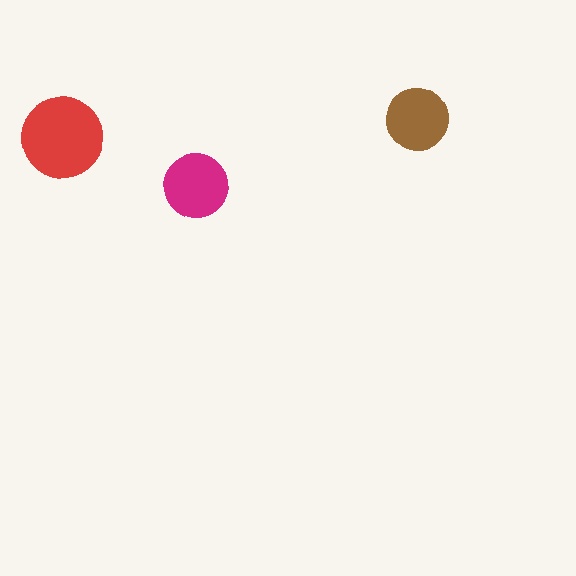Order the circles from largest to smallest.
the red one, the magenta one, the brown one.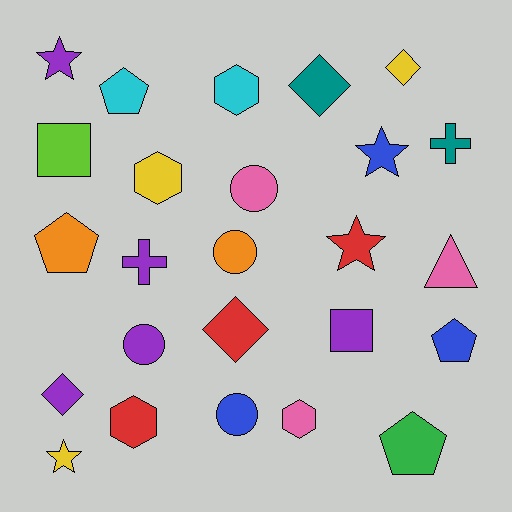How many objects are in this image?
There are 25 objects.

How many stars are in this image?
There are 4 stars.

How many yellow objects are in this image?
There are 3 yellow objects.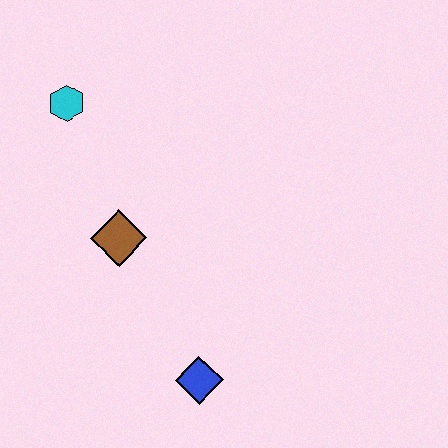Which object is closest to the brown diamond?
The cyan hexagon is closest to the brown diamond.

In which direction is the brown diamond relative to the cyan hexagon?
The brown diamond is below the cyan hexagon.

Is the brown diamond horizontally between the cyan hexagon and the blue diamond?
Yes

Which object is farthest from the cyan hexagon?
The blue diamond is farthest from the cyan hexagon.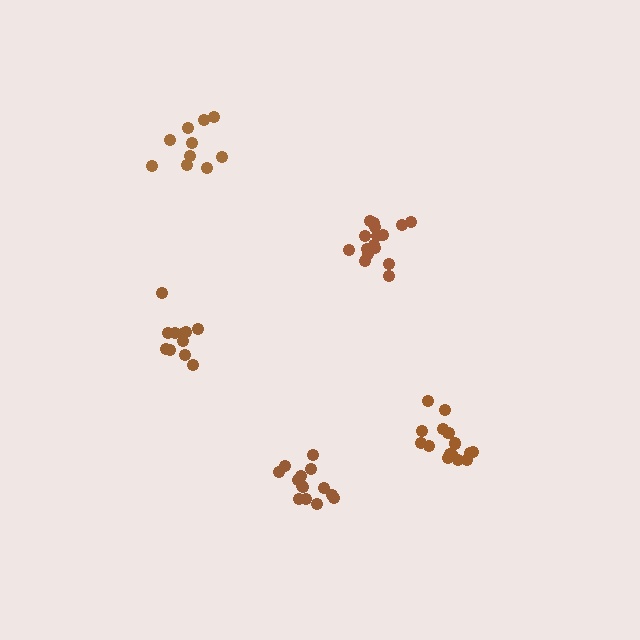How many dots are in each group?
Group 1: 16 dots, Group 2: 16 dots, Group 3: 14 dots, Group 4: 11 dots, Group 5: 10 dots (67 total).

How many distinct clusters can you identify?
There are 5 distinct clusters.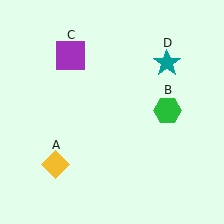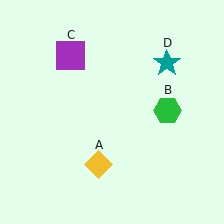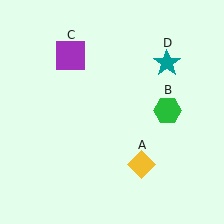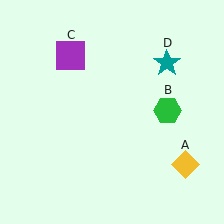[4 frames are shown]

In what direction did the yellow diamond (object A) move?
The yellow diamond (object A) moved right.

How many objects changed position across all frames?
1 object changed position: yellow diamond (object A).